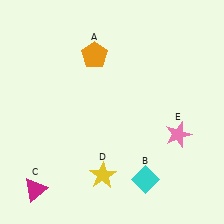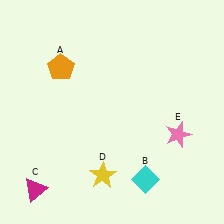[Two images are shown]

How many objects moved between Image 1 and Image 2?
1 object moved between the two images.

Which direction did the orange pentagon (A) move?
The orange pentagon (A) moved left.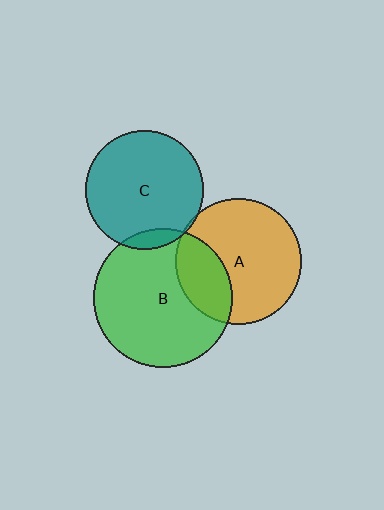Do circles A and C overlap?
Yes.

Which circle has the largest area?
Circle B (green).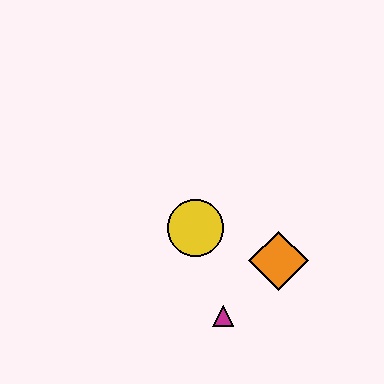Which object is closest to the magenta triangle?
The orange diamond is closest to the magenta triangle.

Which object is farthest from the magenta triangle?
The yellow circle is farthest from the magenta triangle.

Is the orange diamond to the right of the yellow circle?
Yes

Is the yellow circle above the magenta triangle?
Yes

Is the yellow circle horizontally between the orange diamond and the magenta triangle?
No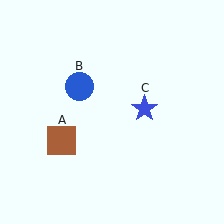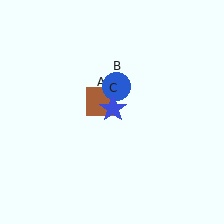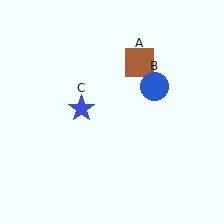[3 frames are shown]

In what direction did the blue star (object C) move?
The blue star (object C) moved left.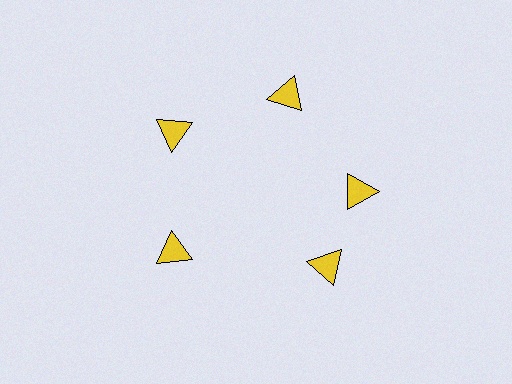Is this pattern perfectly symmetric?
No. The 5 yellow triangles are arranged in a ring, but one element near the 5 o'clock position is rotated out of alignment along the ring, breaking the 5-fold rotational symmetry.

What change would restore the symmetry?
The symmetry would be restored by rotating it back into even spacing with its neighbors so that all 5 triangles sit at equal angles and equal distance from the center.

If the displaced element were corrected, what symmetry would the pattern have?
It would have 5-fold rotational symmetry — the pattern would map onto itself every 72 degrees.